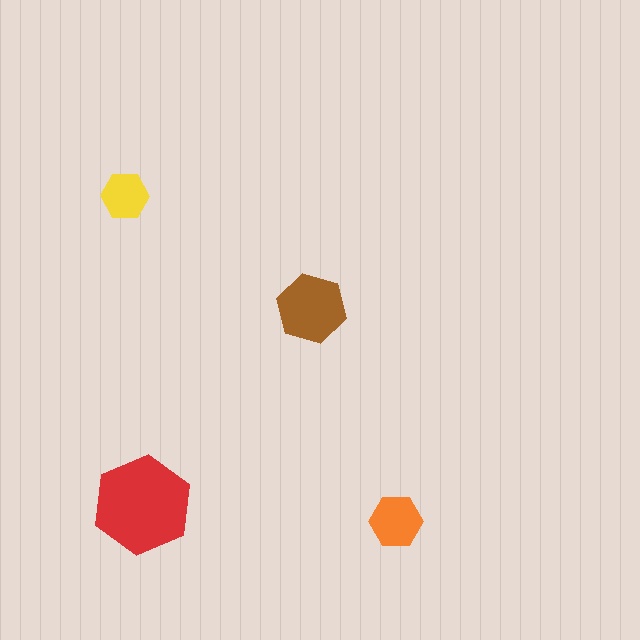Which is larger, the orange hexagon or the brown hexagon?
The brown one.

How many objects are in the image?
There are 4 objects in the image.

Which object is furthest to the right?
The orange hexagon is rightmost.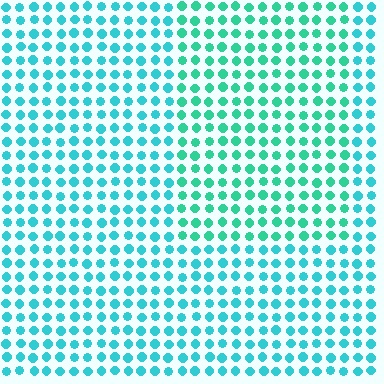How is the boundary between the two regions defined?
The boundary is defined purely by a slight shift in hue (about 23 degrees). Spacing, size, and orientation are identical on both sides.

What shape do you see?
I see a rectangle.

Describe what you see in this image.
The image is filled with small cyan elements in a uniform arrangement. A rectangle-shaped region is visible where the elements are tinted to a slightly different hue, forming a subtle color boundary.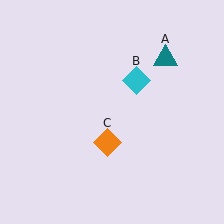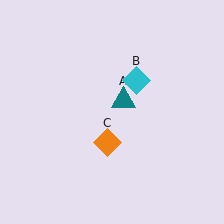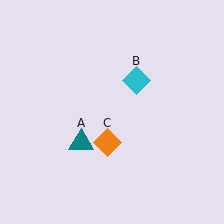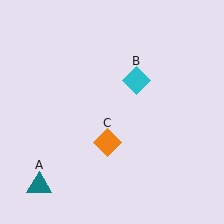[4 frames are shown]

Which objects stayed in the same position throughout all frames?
Cyan diamond (object B) and orange diamond (object C) remained stationary.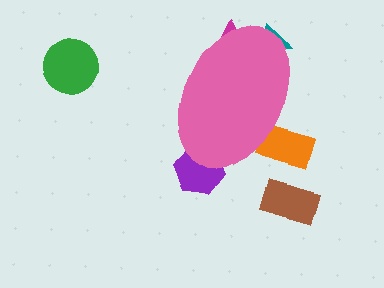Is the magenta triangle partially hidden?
Yes, the magenta triangle is partially hidden behind the pink ellipse.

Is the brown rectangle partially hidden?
No, the brown rectangle is fully visible.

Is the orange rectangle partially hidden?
Yes, the orange rectangle is partially hidden behind the pink ellipse.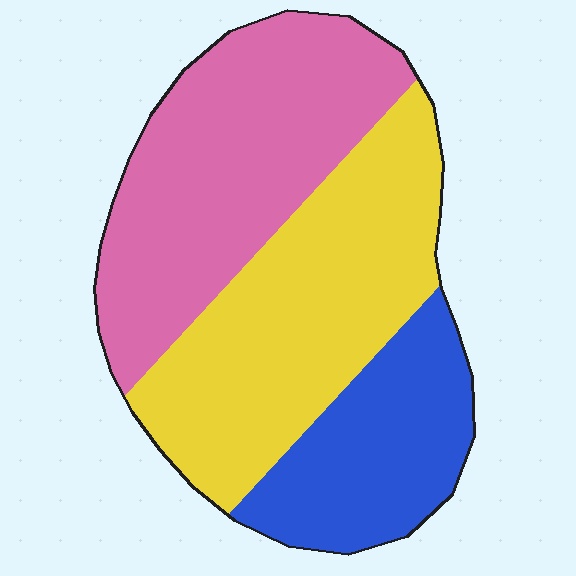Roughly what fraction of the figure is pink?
Pink takes up about three eighths (3/8) of the figure.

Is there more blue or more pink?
Pink.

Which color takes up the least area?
Blue, at roughly 20%.